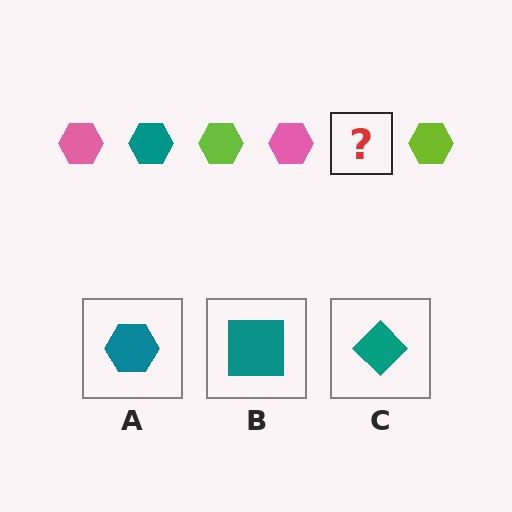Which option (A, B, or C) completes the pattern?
A.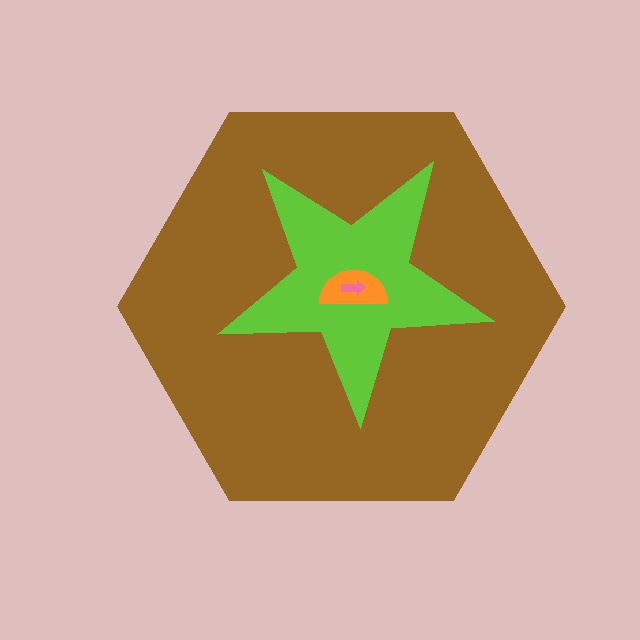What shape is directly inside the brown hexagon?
The lime star.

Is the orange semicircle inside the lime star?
Yes.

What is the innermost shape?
The pink arrow.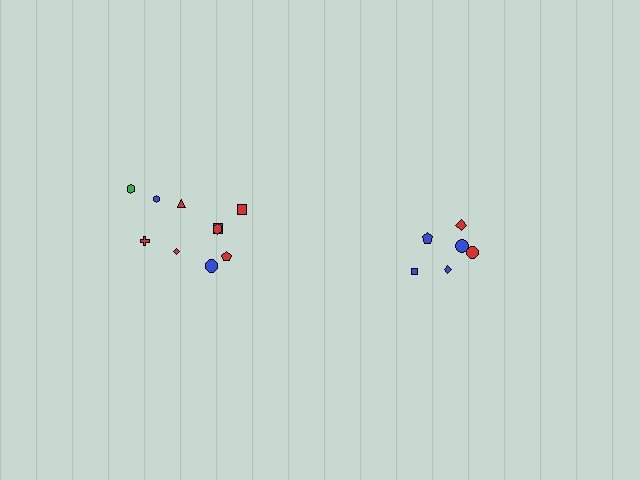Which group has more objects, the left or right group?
The left group.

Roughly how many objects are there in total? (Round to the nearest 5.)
Roughly 15 objects in total.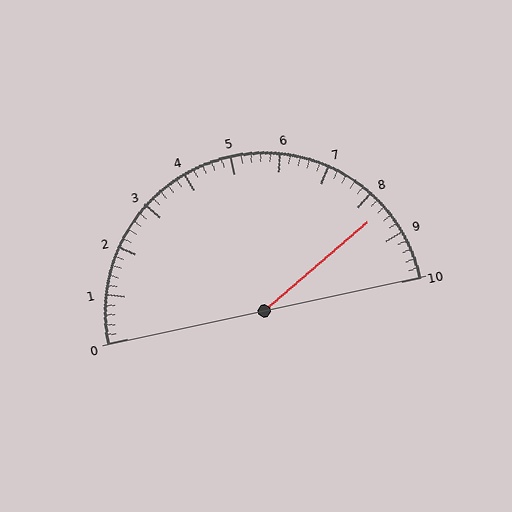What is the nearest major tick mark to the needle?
The nearest major tick mark is 8.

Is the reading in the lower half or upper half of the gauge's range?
The reading is in the upper half of the range (0 to 10).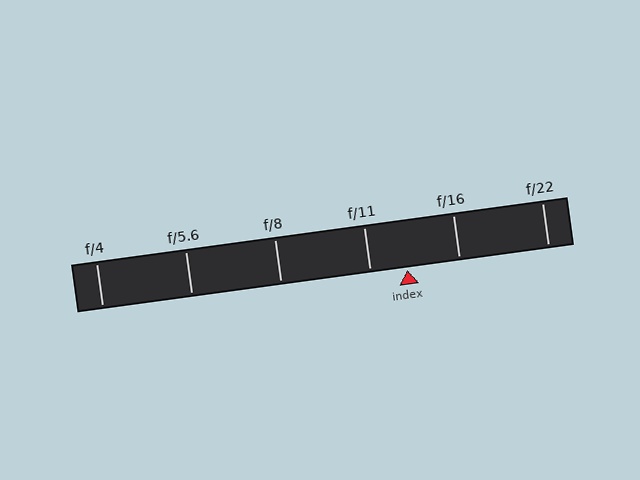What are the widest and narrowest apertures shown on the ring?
The widest aperture shown is f/4 and the narrowest is f/22.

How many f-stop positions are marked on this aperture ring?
There are 6 f-stop positions marked.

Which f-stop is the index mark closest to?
The index mark is closest to f/11.